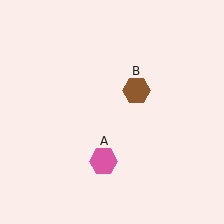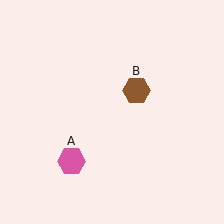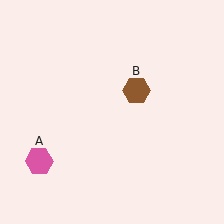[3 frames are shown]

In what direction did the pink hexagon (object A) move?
The pink hexagon (object A) moved left.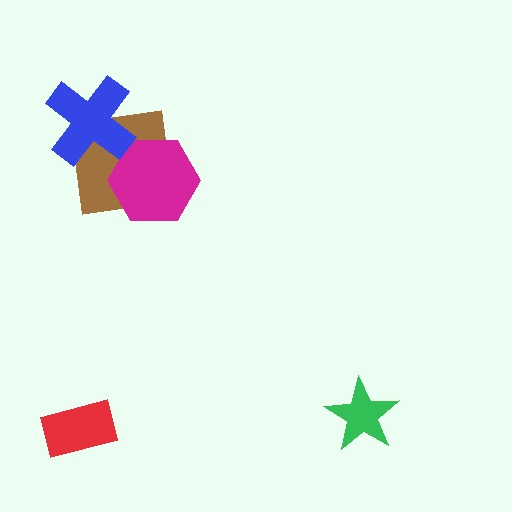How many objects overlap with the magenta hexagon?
1 object overlaps with the magenta hexagon.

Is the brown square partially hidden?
Yes, it is partially covered by another shape.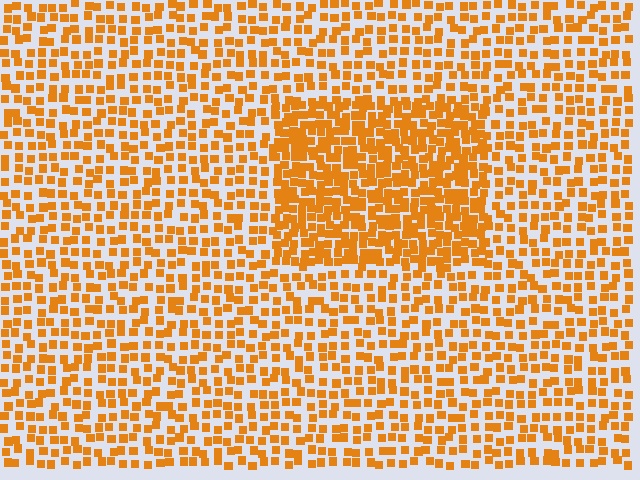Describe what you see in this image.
The image contains small orange elements arranged at two different densities. A rectangle-shaped region is visible where the elements are more densely packed than the surrounding area.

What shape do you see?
I see a rectangle.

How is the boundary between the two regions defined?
The boundary is defined by a change in element density (approximately 1.9x ratio). All elements are the same color, size, and shape.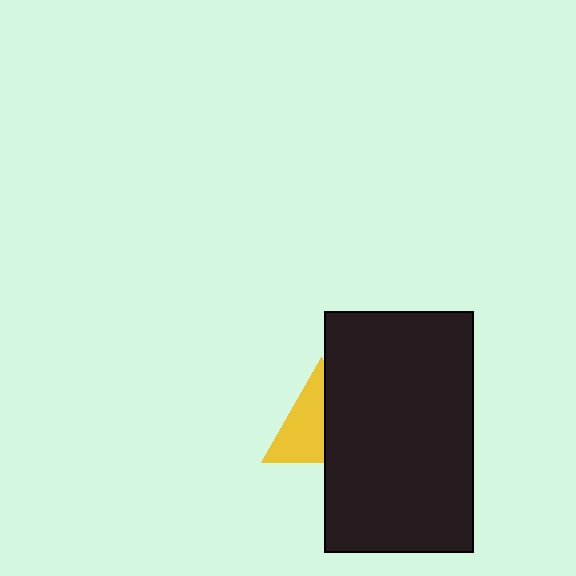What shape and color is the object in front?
The object in front is a black rectangle.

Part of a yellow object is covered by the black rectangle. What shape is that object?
It is a triangle.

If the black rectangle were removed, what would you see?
You would see the complete yellow triangle.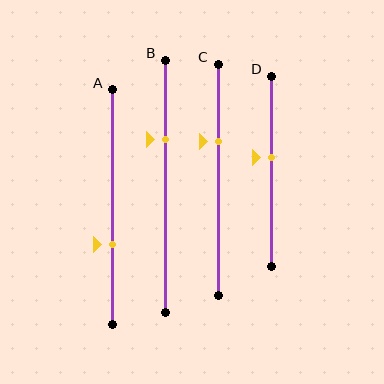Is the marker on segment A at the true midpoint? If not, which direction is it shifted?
No, the marker on segment A is shifted downward by about 16% of the segment length.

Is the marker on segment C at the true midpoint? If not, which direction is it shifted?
No, the marker on segment C is shifted upward by about 16% of the segment length.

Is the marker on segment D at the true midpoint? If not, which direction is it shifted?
No, the marker on segment D is shifted upward by about 7% of the segment length.